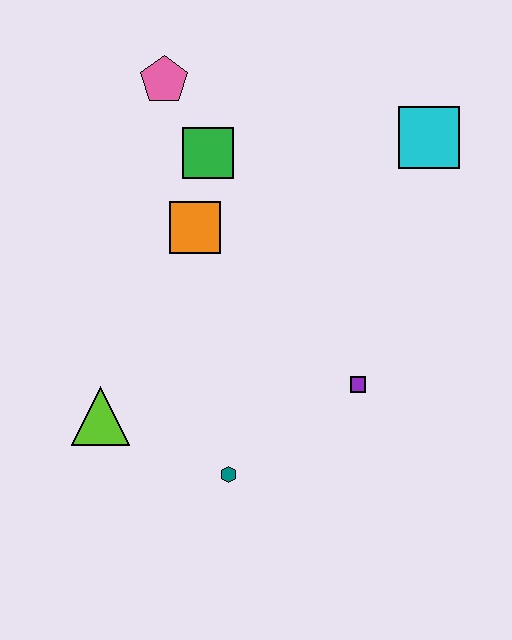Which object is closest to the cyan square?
The green square is closest to the cyan square.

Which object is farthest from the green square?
The teal hexagon is farthest from the green square.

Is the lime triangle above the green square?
No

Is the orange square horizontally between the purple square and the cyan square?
No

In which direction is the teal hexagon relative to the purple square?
The teal hexagon is to the left of the purple square.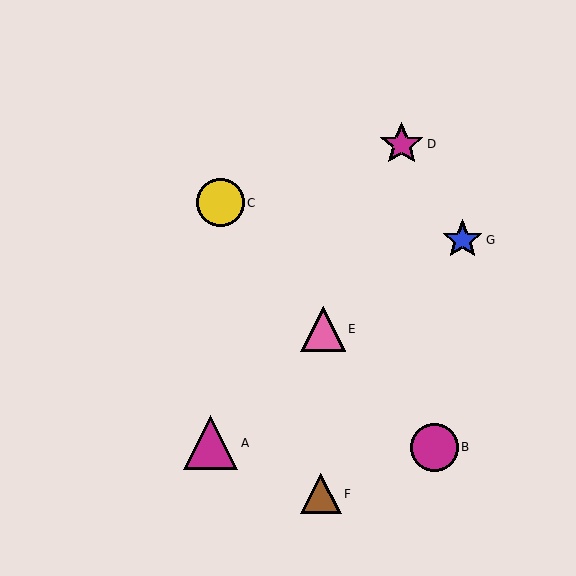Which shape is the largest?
The magenta triangle (labeled A) is the largest.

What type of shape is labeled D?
Shape D is a magenta star.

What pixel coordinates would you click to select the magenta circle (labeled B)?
Click at (434, 447) to select the magenta circle B.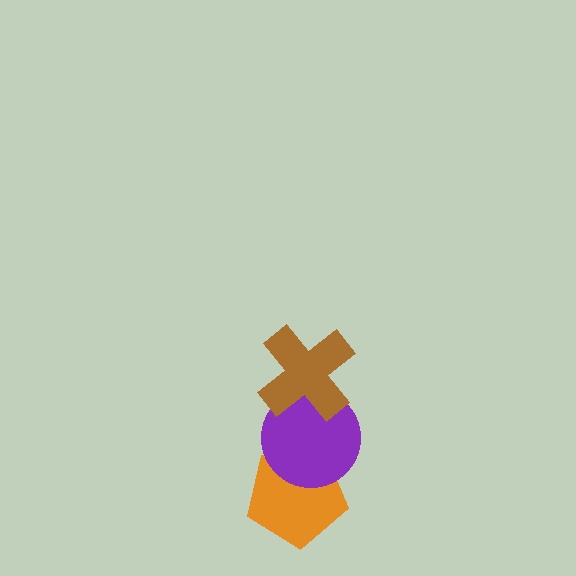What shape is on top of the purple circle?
The brown cross is on top of the purple circle.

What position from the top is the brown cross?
The brown cross is 1st from the top.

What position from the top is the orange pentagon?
The orange pentagon is 3rd from the top.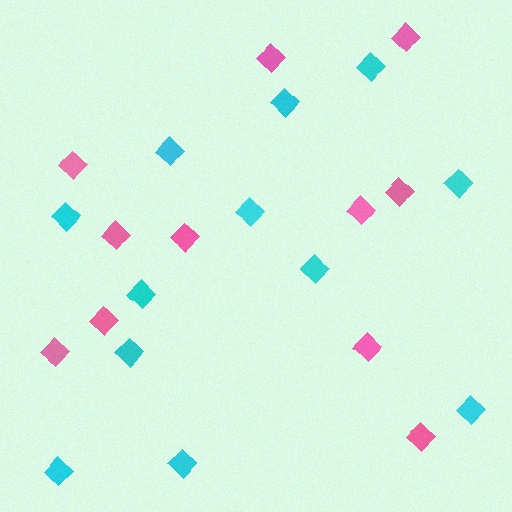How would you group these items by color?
There are 2 groups: one group of pink diamonds (11) and one group of cyan diamonds (12).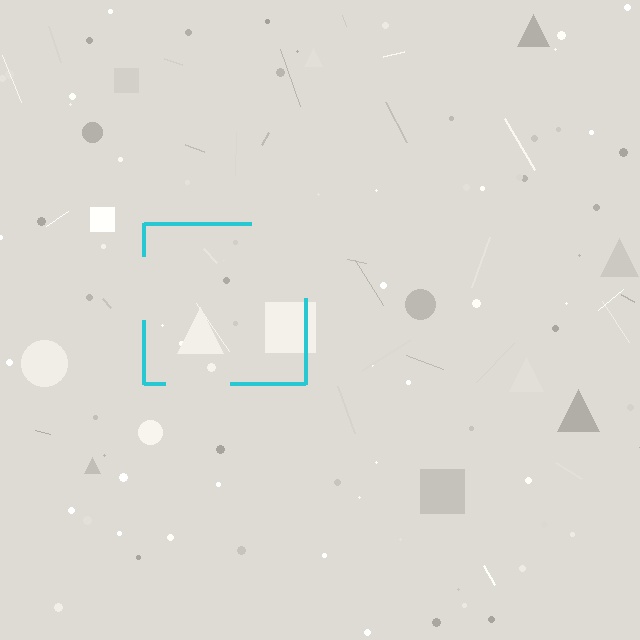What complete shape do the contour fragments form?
The contour fragments form a square.